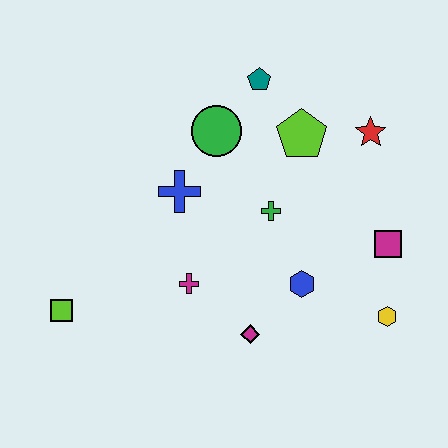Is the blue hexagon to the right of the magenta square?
No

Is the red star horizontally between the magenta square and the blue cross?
Yes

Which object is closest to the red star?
The lime pentagon is closest to the red star.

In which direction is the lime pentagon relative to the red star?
The lime pentagon is to the left of the red star.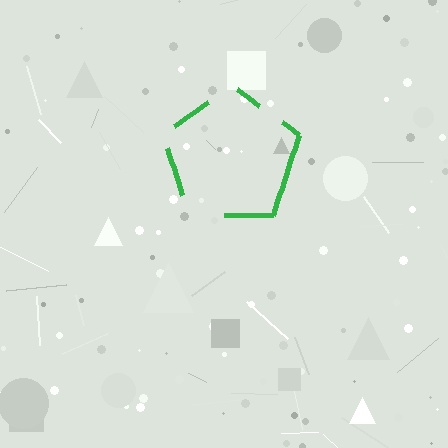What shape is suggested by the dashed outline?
The dashed outline suggests a pentagon.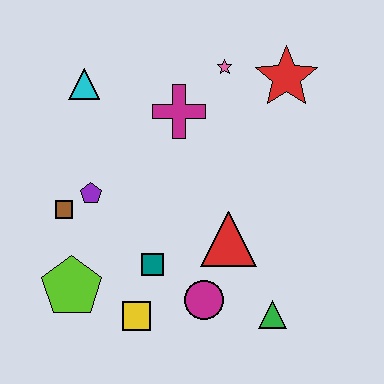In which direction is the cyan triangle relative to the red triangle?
The cyan triangle is above the red triangle.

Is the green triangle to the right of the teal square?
Yes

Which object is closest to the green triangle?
The magenta circle is closest to the green triangle.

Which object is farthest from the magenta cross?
The green triangle is farthest from the magenta cross.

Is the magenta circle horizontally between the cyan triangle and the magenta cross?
No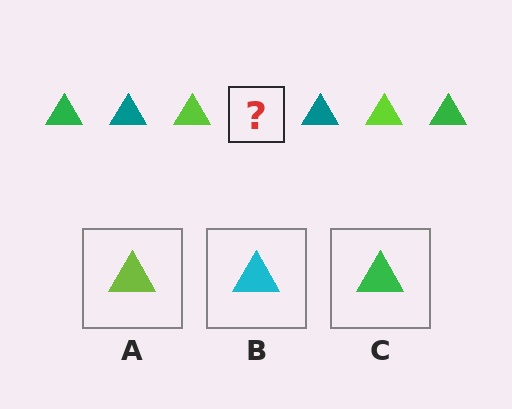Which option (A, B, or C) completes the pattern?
C.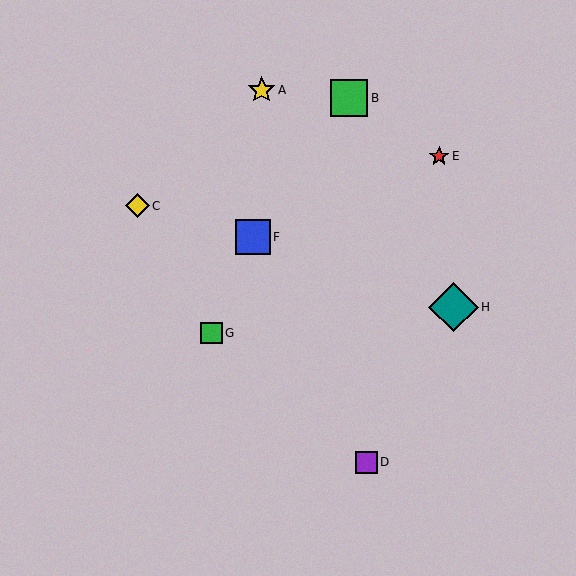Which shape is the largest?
The teal diamond (labeled H) is the largest.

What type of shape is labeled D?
Shape D is a purple square.